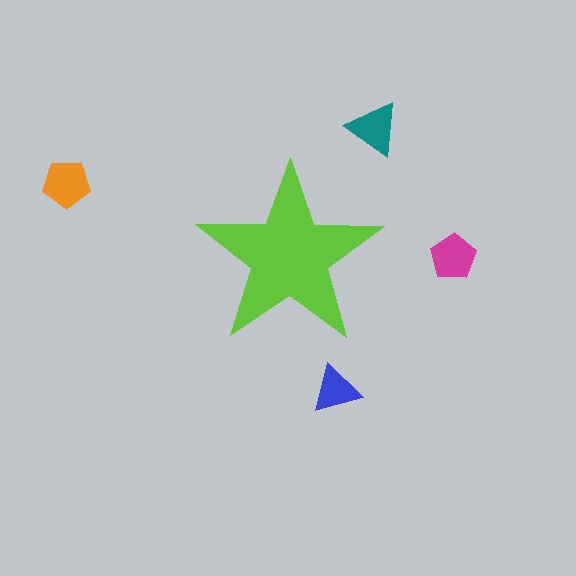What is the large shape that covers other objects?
A lime star.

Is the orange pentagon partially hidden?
No, the orange pentagon is fully visible.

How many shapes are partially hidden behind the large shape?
0 shapes are partially hidden.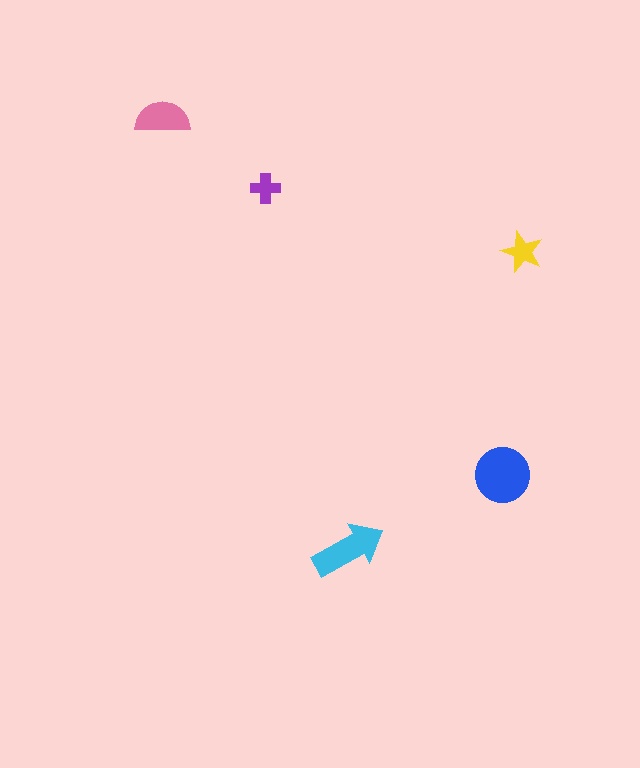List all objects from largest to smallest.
The blue circle, the cyan arrow, the pink semicircle, the yellow star, the purple cross.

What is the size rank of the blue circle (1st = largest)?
1st.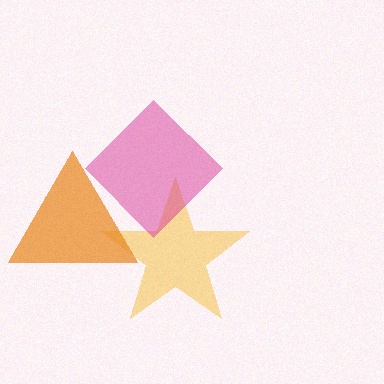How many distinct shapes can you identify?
There are 3 distinct shapes: a yellow star, a magenta diamond, an orange triangle.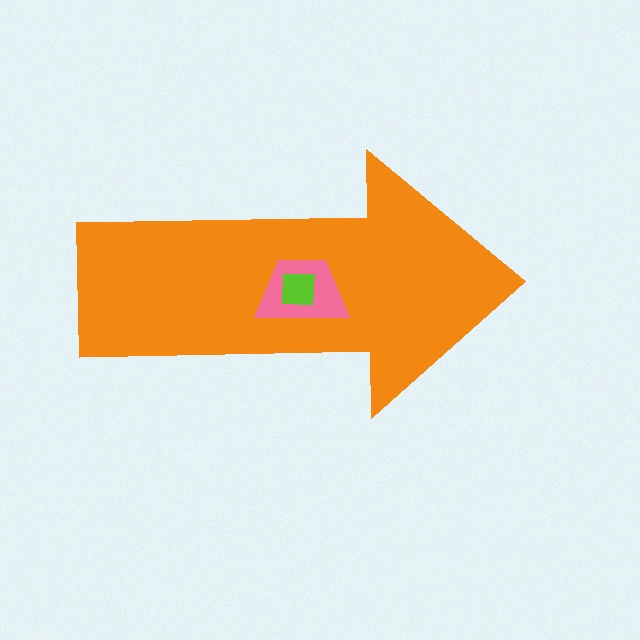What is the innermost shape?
The lime square.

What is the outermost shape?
The orange arrow.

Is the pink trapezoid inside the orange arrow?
Yes.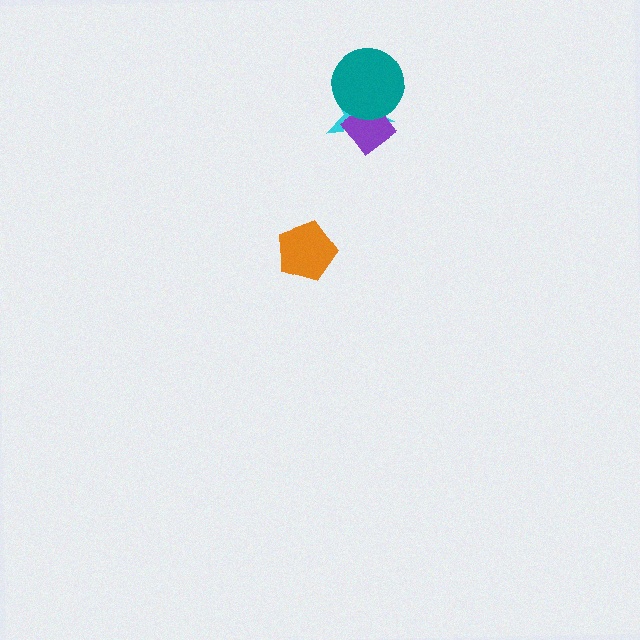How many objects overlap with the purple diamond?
2 objects overlap with the purple diamond.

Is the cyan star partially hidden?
Yes, it is partially covered by another shape.